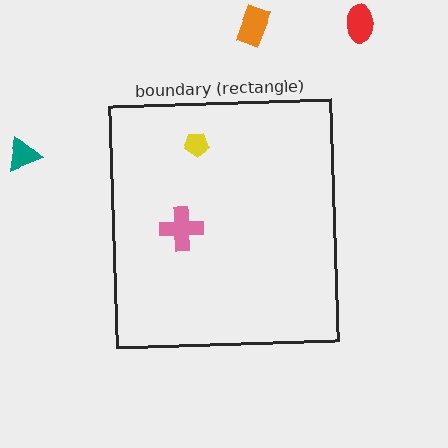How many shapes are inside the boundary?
2 inside, 3 outside.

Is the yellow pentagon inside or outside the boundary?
Inside.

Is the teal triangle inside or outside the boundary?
Outside.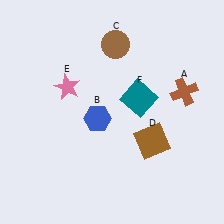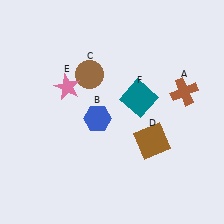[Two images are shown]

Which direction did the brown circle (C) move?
The brown circle (C) moved down.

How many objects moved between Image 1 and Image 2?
1 object moved between the two images.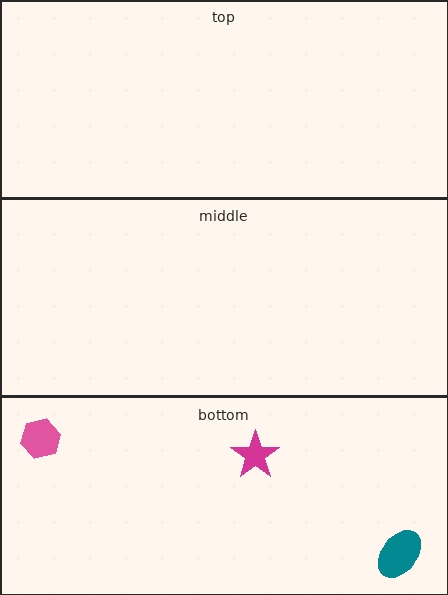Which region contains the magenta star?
The bottom region.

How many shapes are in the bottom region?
3.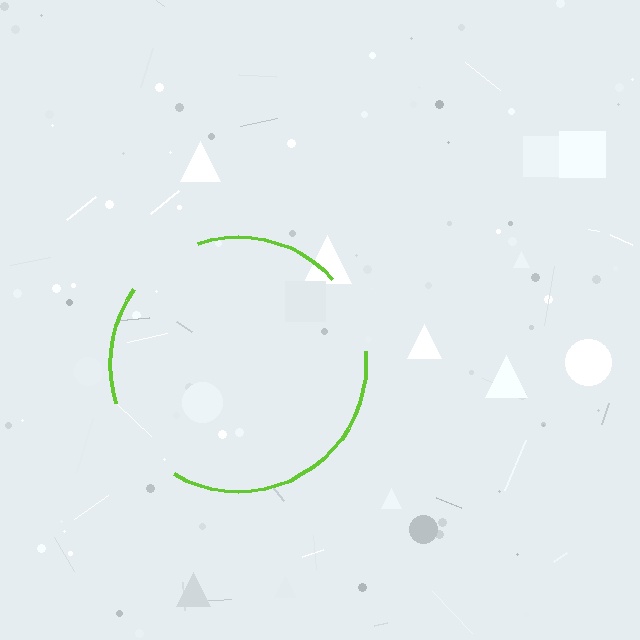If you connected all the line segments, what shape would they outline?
They would outline a circle.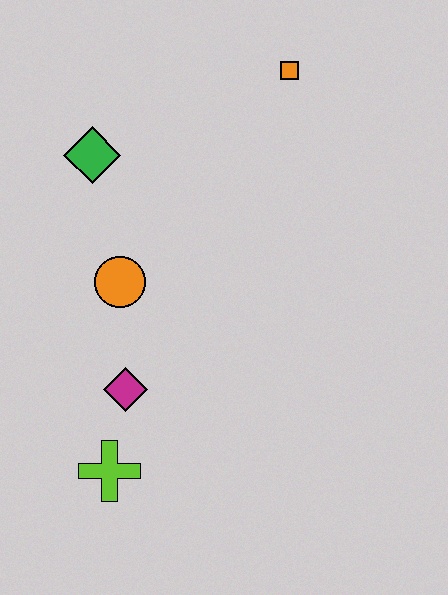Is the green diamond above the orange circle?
Yes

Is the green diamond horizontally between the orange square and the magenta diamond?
No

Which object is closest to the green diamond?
The orange circle is closest to the green diamond.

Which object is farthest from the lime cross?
The orange square is farthest from the lime cross.